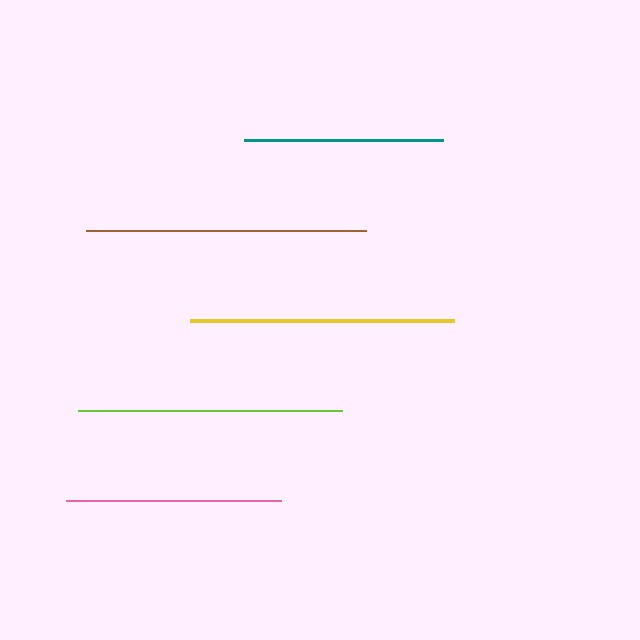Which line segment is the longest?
The brown line is the longest at approximately 281 pixels.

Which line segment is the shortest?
The teal line is the shortest at approximately 199 pixels.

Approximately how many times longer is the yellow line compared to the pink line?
The yellow line is approximately 1.2 times the length of the pink line.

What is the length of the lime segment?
The lime segment is approximately 264 pixels long.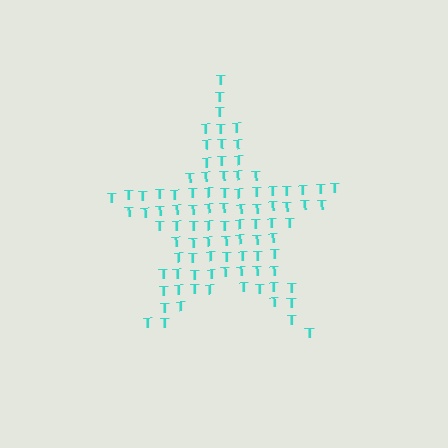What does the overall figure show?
The overall figure shows a star.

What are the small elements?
The small elements are letter T's.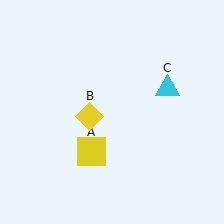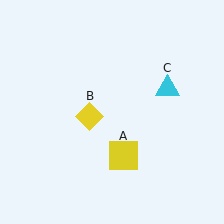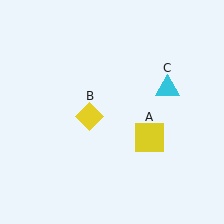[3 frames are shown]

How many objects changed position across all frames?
1 object changed position: yellow square (object A).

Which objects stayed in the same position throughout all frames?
Yellow diamond (object B) and cyan triangle (object C) remained stationary.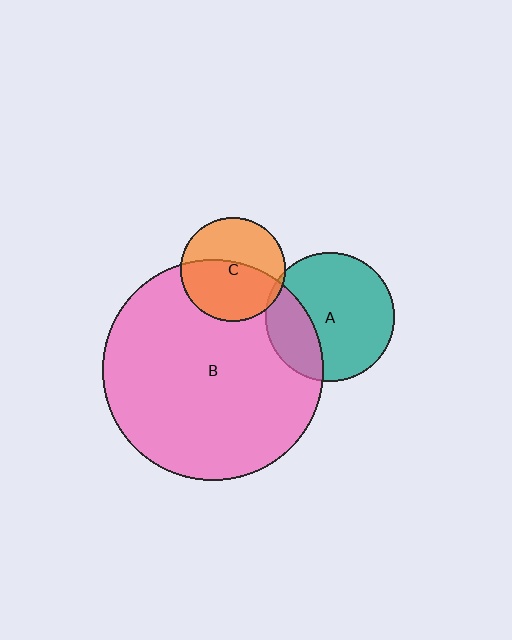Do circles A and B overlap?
Yes.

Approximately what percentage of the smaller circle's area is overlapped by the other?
Approximately 25%.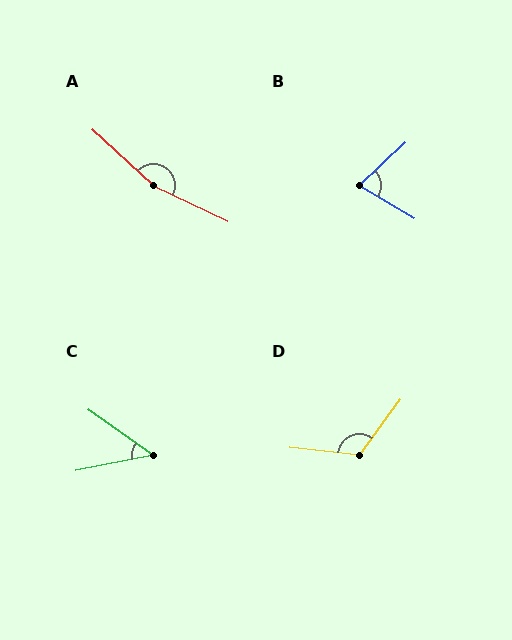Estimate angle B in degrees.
Approximately 74 degrees.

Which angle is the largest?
A, at approximately 163 degrees.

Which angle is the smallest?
C, at approximately 47 degrees.